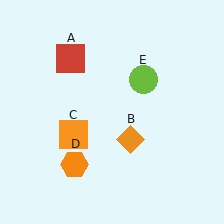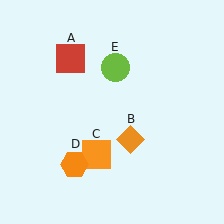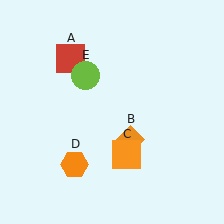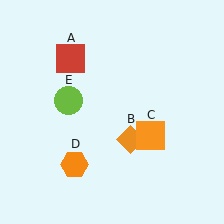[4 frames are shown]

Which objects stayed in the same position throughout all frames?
Red square (object A) and orange diamond (object B) and orange hexagon (object D) remained stationary.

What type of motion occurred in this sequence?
The orange square (object C), lime circle (object E) rotated counterclockwise around the center of the scene.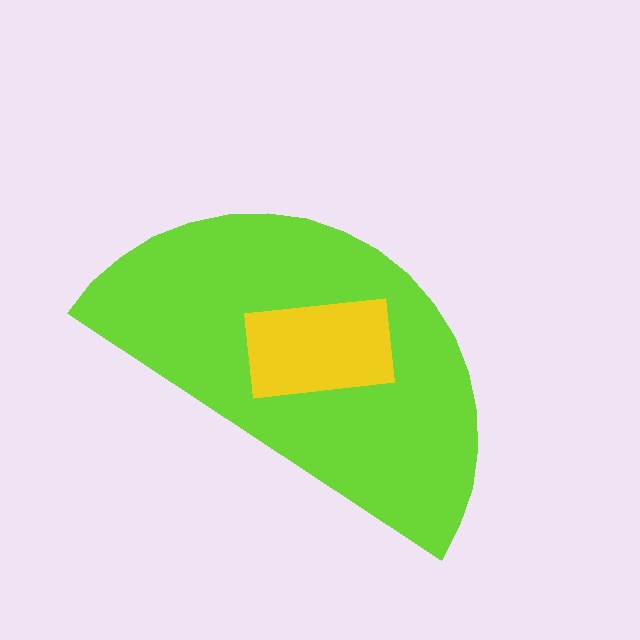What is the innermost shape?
The yellow rectangle.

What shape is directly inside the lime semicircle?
The yellow rectangle.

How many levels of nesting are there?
2.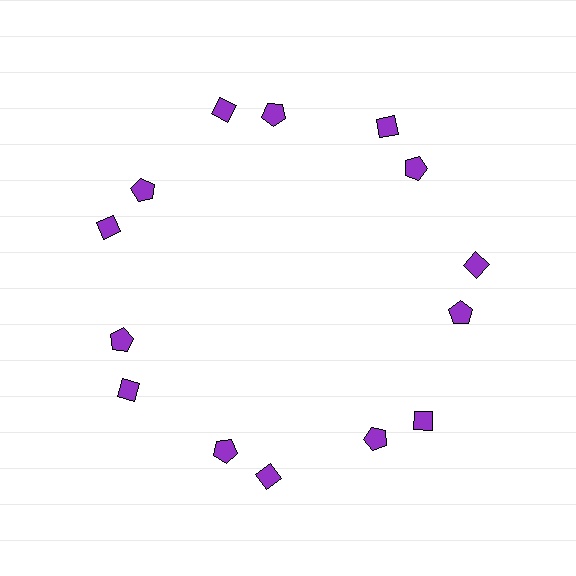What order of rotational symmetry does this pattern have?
This pattern has 7-fold rotational symmetry.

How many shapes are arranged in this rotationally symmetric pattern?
There are 14 shapes, arranged in 7 groups of 2.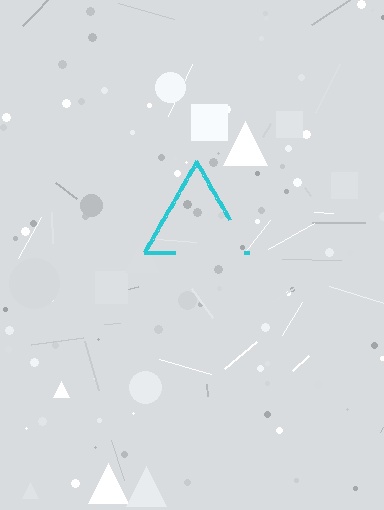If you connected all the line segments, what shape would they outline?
They would outline a triangle.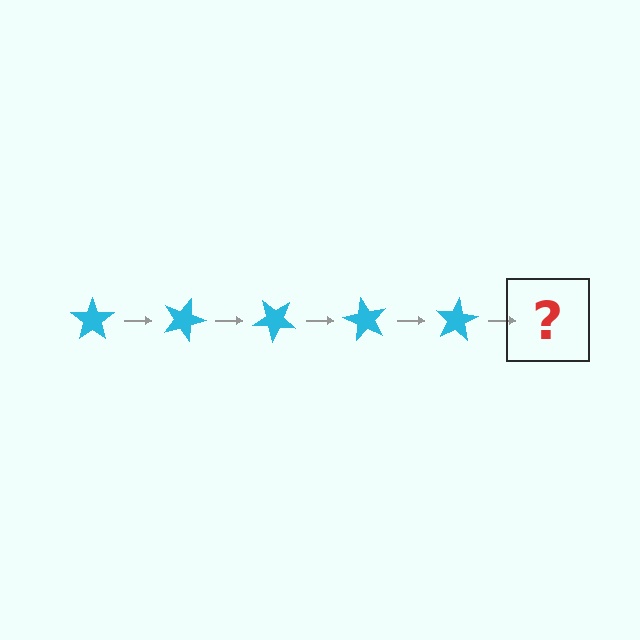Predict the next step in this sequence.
The next step is a cyan star rotated 100 degrees.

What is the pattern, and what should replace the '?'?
The pattern is that the star rotates 20 degrees each step. The '?' should be a cyan star rotated 100 degrees.